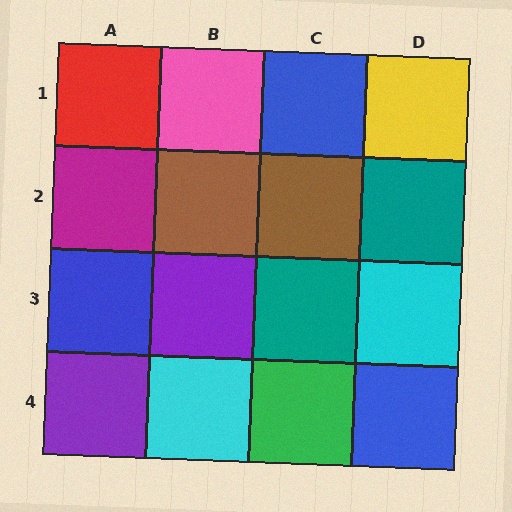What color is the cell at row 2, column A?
Magenta.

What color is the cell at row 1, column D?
Yellow.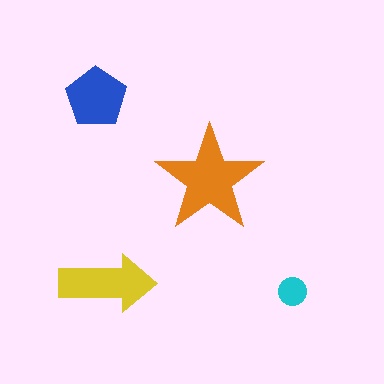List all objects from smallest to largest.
The cyan circle, the blue pentagon, the yellow arrow, the orange star.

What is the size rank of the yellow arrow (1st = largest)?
2nd.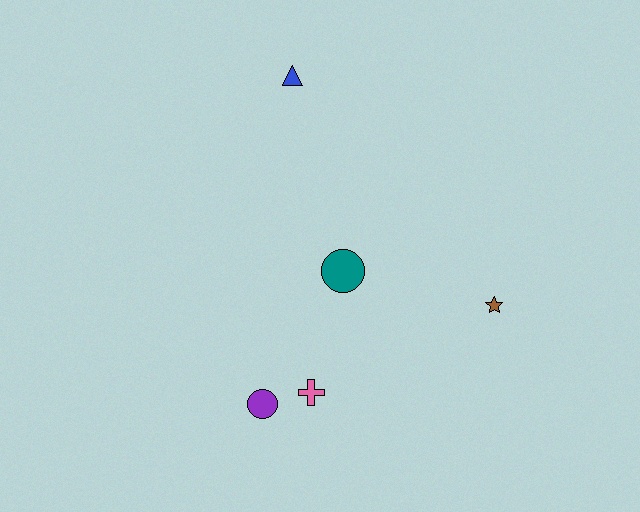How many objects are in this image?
There are 5 objects.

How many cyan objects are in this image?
There are no cyan objects.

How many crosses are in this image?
There is 1 cross.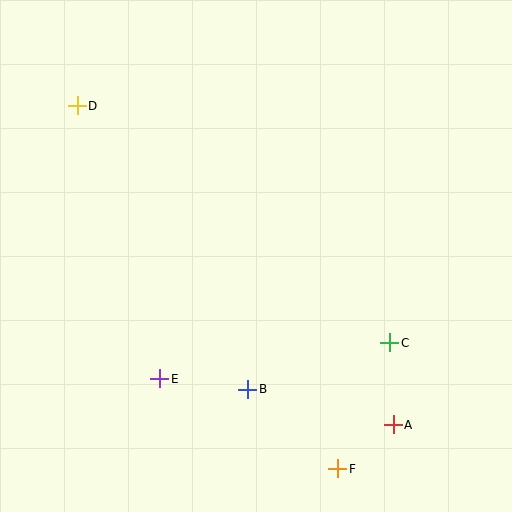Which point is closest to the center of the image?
Point B at (248, 389) is closest to the center.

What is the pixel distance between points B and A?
The distance between B and A is 150 pixels.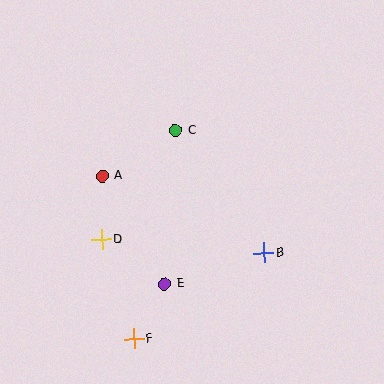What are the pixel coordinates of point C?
Point C is at (175, 131).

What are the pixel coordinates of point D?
Point D is at (102, 240).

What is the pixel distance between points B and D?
The distance between B and D is 163 pixels.